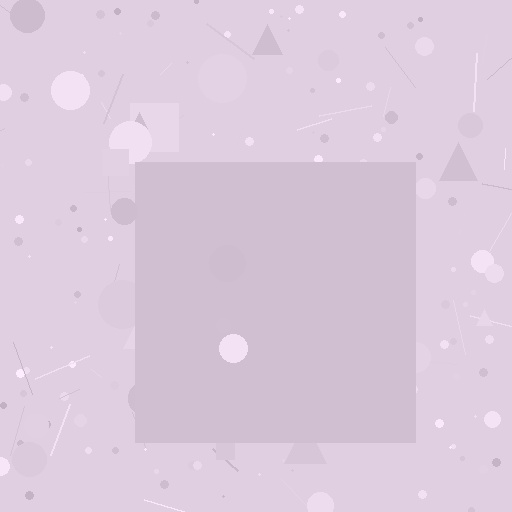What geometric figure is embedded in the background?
A square is embedded in the background.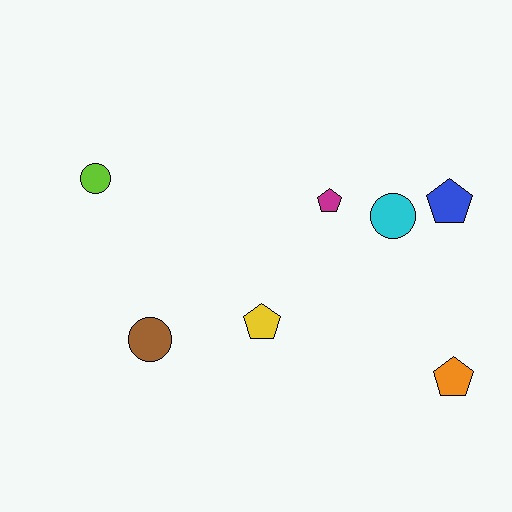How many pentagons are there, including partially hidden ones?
There are 4 pentagons.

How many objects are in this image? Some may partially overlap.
There are 7 objects.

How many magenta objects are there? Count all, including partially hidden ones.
There is 1 magenta object.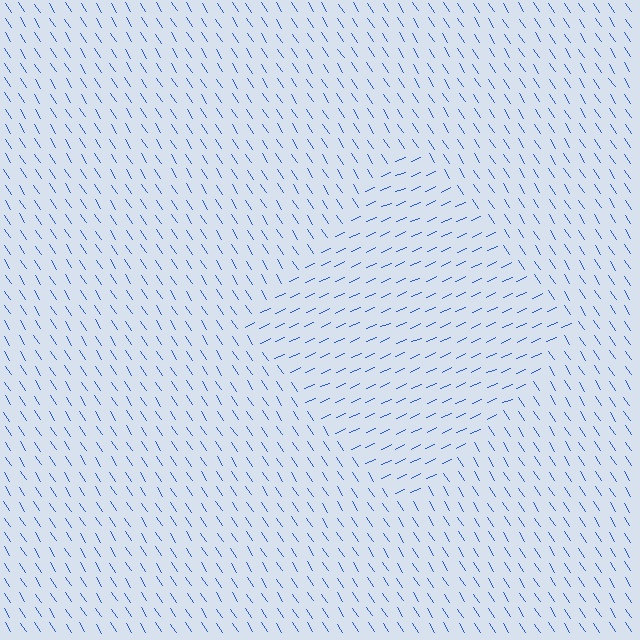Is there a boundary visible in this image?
Yes, there is a texture boundary formed by a change in line orientation.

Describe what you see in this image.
The image is filled with small blue line segments. A diamond region in the image has lines oriented differently from the surrounding lines, creating a visible texture boundary.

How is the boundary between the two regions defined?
The boundary is defined purely by a change in line orientation (approximately 81 degrees difference). All lines are the same color and thickness.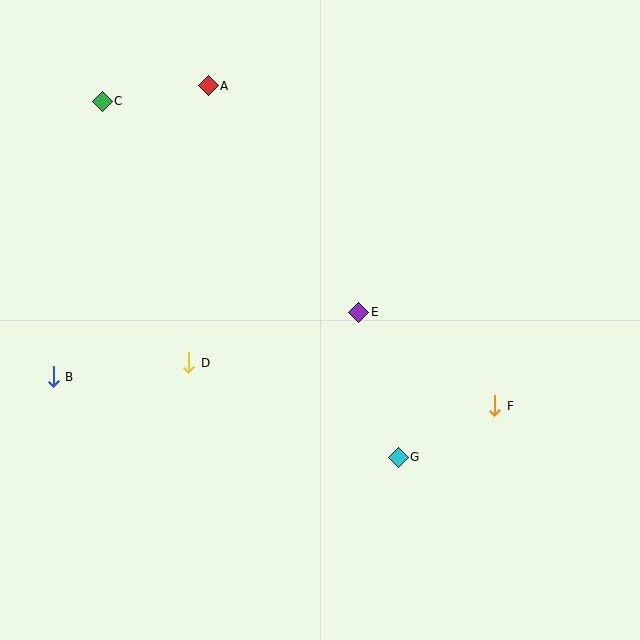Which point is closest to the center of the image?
Point E at (359, 312) is closest to the center.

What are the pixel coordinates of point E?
Point E is at (359, 312).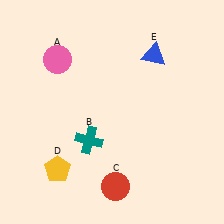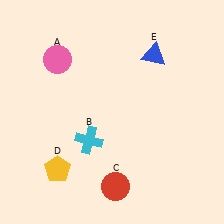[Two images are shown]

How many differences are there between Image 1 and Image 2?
There is 1 difference between the two images.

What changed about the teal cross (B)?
In Image 1, B is teal. In Image 2, it changed to cyan.